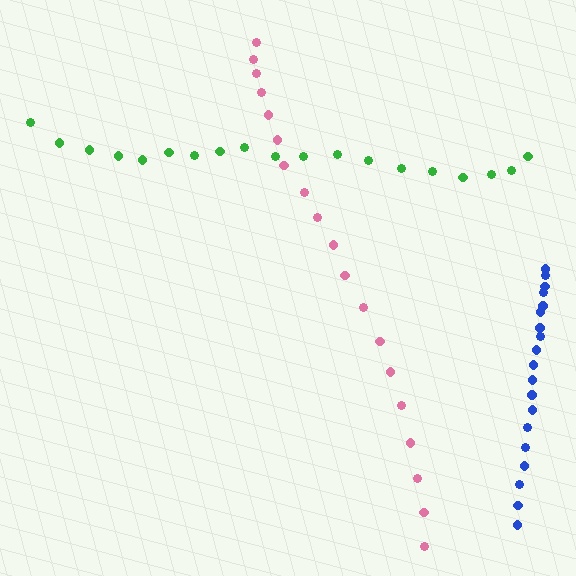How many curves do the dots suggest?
There are 3 distinct paths.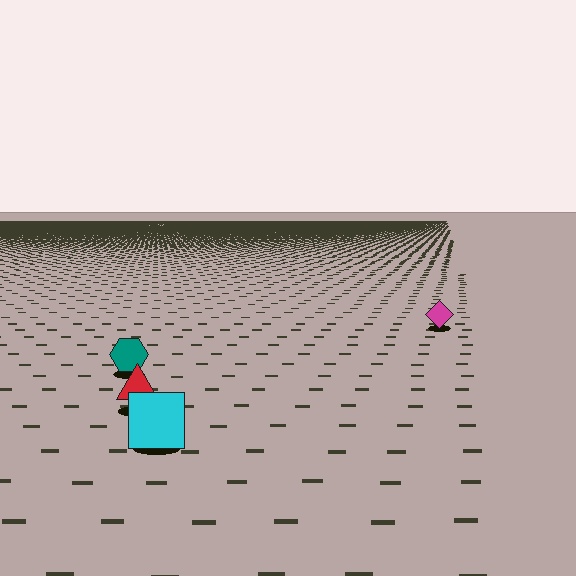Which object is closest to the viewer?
The cyan square is closest. The texture marks near it are larger and more spread out.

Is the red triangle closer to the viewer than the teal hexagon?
Yes. The red triangle is closer — you can tell from the texture gradient: the ground texture is coarser near it.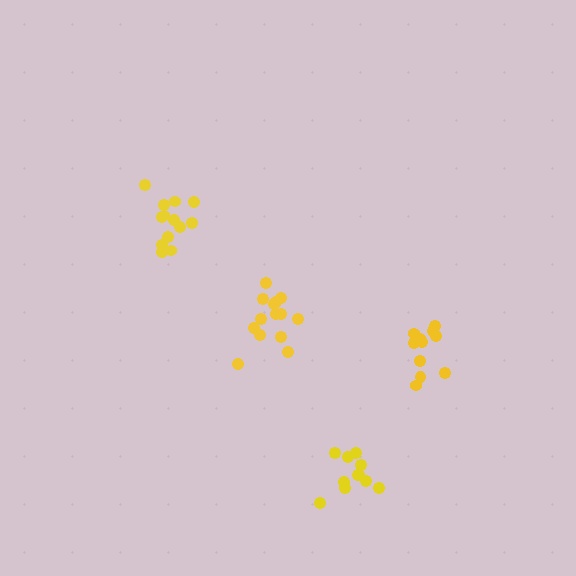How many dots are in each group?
Group 1: 13 dots, Group 2: 14 dots, Group 3: 11 dots, Group 4: 11 dots (49 total).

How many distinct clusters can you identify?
There are 4 distinct clusters.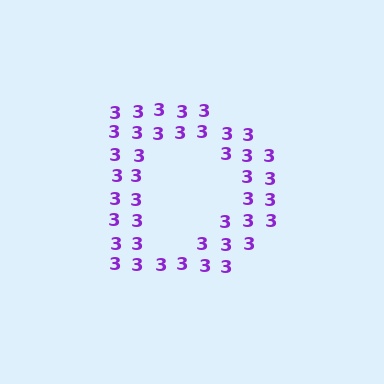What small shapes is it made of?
It is made of small digit 3's.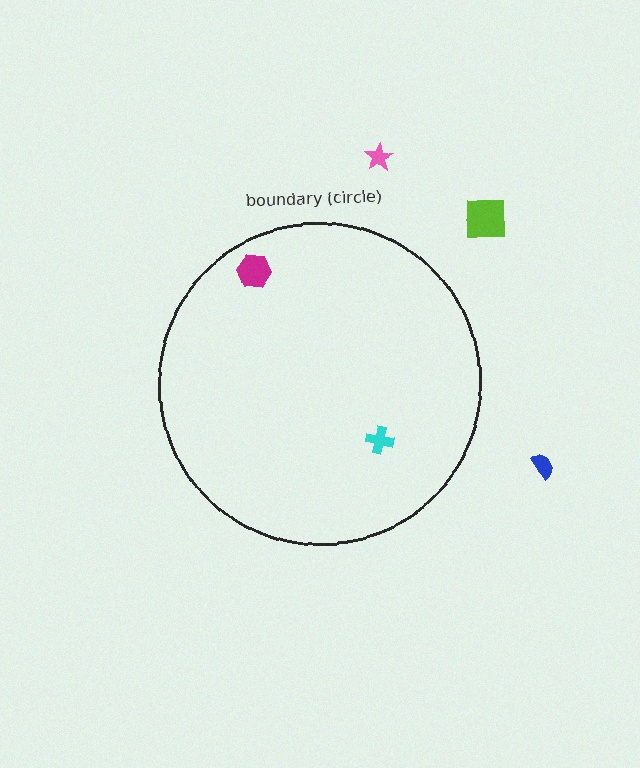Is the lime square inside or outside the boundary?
Outside.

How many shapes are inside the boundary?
2 inside, 3 outside.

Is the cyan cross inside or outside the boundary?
Inside.